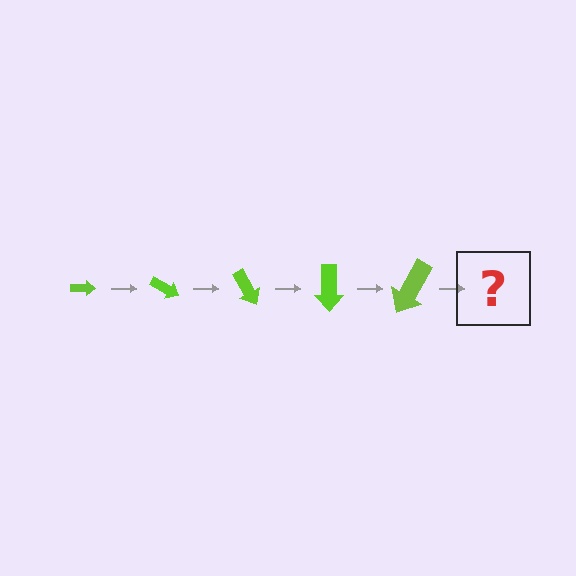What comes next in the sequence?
The next element should be an arrow, larger than the previous one and rotated 150 degrees from the start.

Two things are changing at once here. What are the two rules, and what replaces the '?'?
The two rules are that the arrow grows larger each step and it rotates 30 degrees each step. The '?' should be an arrow, larger than the previous one and rotated 150 degrees from the start.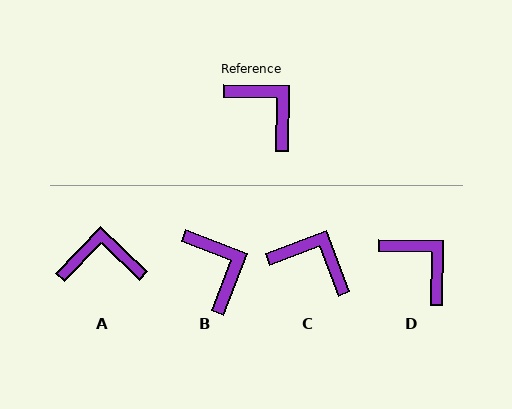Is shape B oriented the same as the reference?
No, it is off by about 20 degrees.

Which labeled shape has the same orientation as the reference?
D.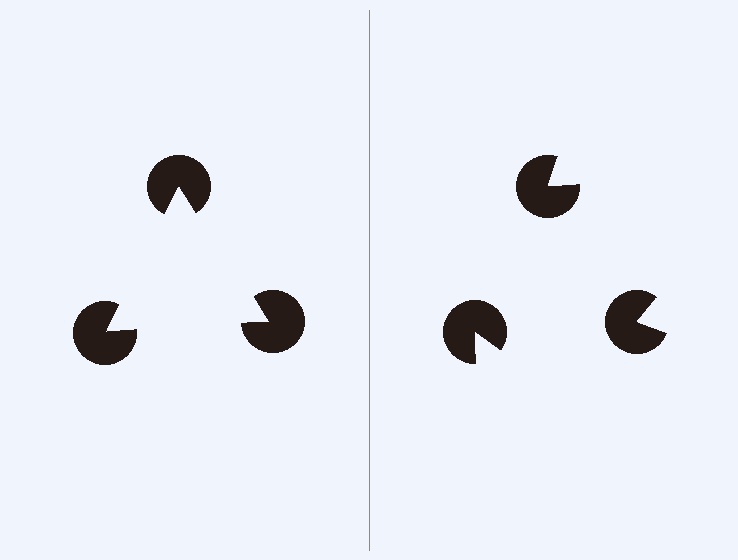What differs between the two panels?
The pac-man discs are positioned identically on both sides; only the wedge orientations differ. On the left they align to a triangle; on the right they are misaligned.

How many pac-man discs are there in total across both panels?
6 — 3 on each side.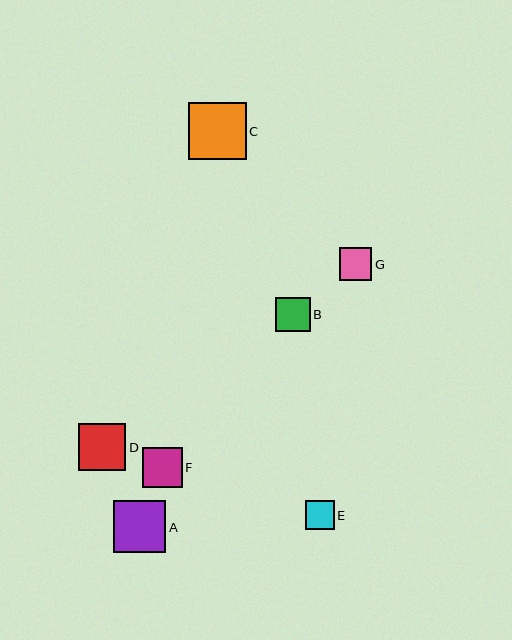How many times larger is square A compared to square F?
Square A is approximately 1.3 times the size of square F.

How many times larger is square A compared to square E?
Square A is approximately 1.8 times the size of square E.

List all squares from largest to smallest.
From largest to smallest: C, A, D, F, B, G, E.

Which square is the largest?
Square C is the largest with a size of approximately 57 pixels.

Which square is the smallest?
Square E is the smallest with a size of approximately 29 pixels.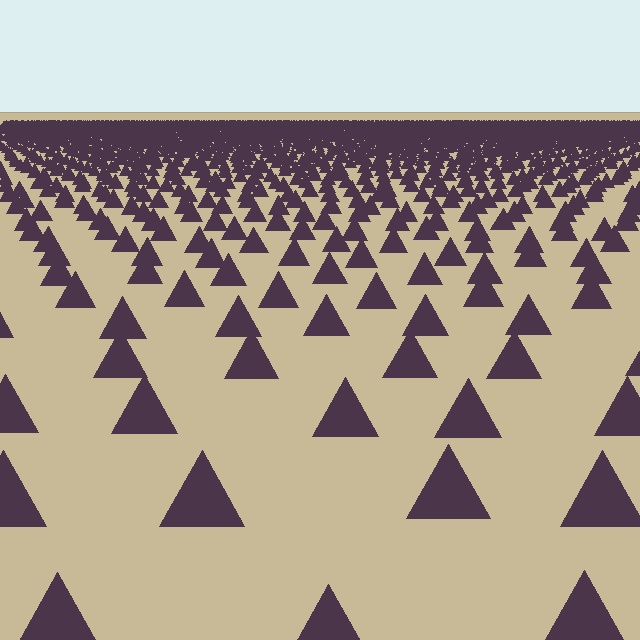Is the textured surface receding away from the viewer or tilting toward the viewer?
The surface is receding away from the viewer. Texture elements get smaller and denser toward the top.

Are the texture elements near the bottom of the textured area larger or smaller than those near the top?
Larger. Near the bottom, elements are closer to the viewer and appear at a bigger on-screen size.